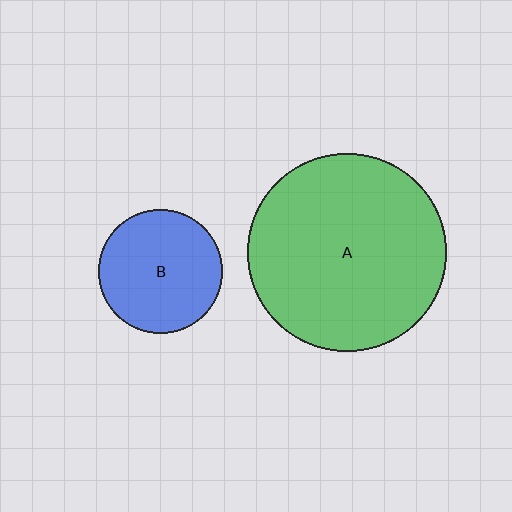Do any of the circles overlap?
No, none of the circles overlap.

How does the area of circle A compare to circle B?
Approximately 2.5 times.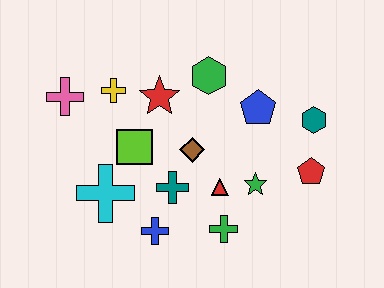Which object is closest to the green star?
The red triangle is closest to the green star.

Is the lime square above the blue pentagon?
No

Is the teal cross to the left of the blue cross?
No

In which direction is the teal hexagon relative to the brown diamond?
The teal hexagon is to the right of the brown diamond.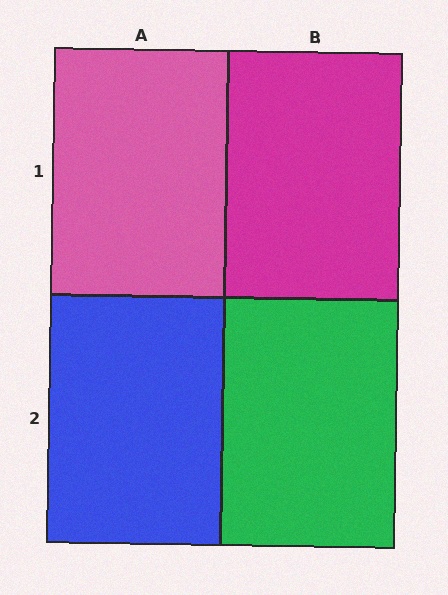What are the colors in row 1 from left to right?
Pink, magenta.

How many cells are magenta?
1 cell is magenta.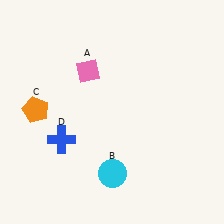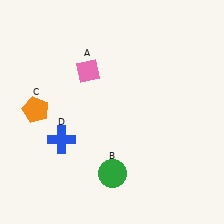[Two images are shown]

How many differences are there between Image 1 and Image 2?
There is 1 difference between the two images.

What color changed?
The circle (B) changed from cyan in Image 1 to green in Image 2.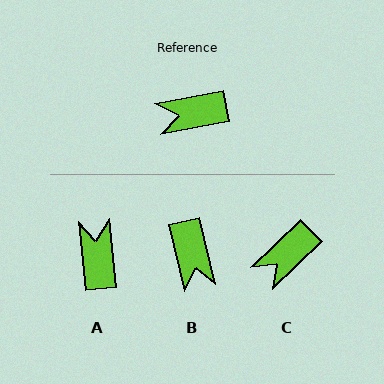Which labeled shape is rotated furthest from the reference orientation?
A, about 95 degrees away.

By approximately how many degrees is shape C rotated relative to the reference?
Approximately 33 degrees counter-clockwise.